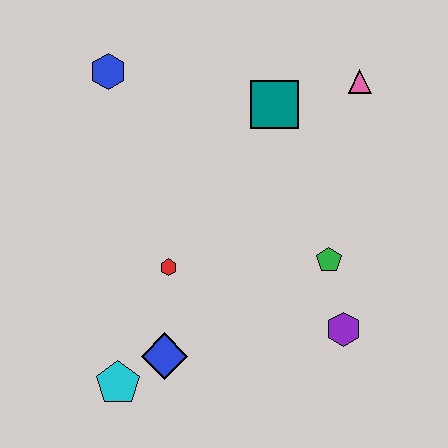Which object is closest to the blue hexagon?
The teal square is closest to the blue hexagon.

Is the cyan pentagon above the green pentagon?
No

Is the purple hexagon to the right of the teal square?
Yes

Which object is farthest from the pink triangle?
The cyan pentagon is farthest from the pink triangle.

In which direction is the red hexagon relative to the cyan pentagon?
The red hexagon is above the cyan pentagon.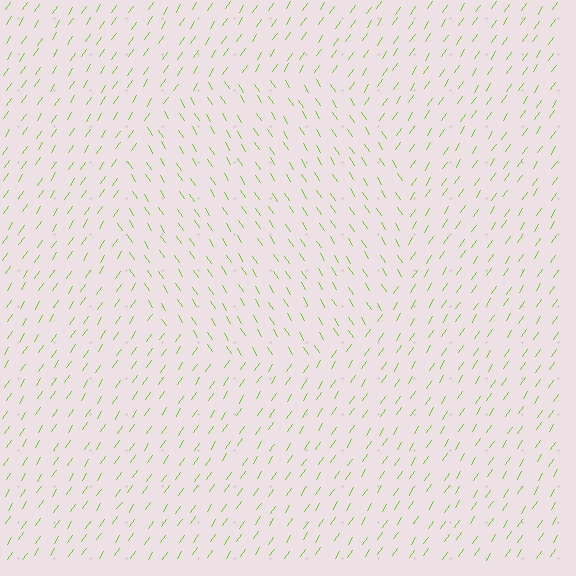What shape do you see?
I see a circle.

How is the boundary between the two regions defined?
The boundary is defined purely by a change in line orientation (approximately 66 degrees difference). All lines are the same color and thickness.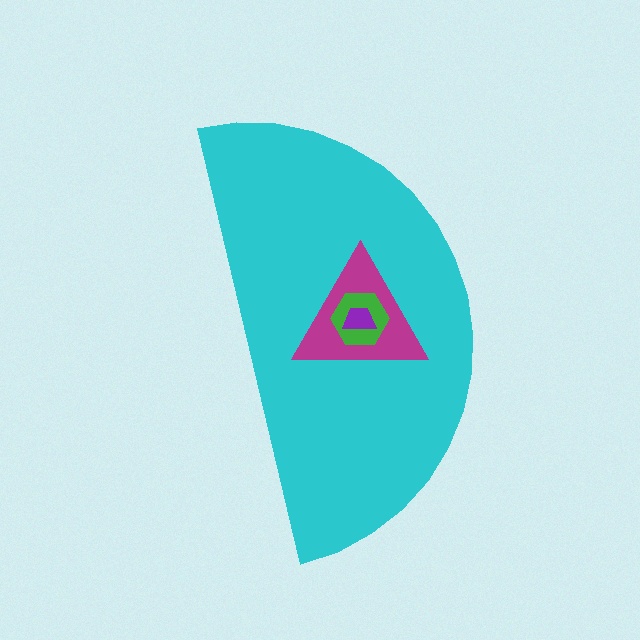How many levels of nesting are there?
4.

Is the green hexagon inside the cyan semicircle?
Yes.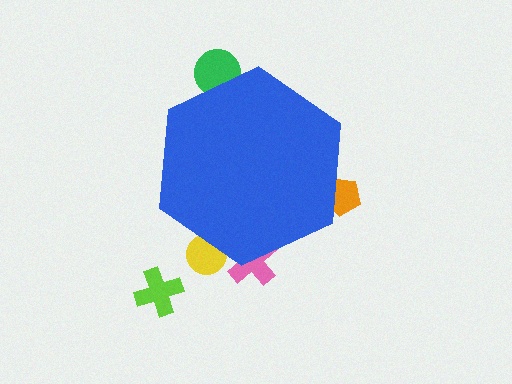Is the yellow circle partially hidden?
Yes, the yellow circle is partially hidden behind the blue hexagon.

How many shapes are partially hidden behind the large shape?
4 shapes are partially hidden.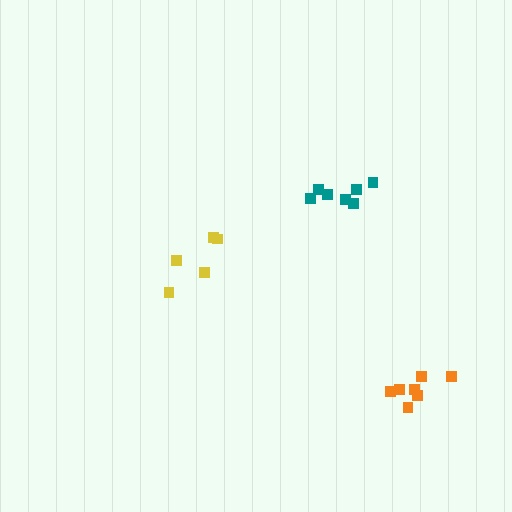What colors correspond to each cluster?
The clusters are colored: teal, orange, yellow.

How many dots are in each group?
Group 1: 7 dots, Group 2: 7 dots, Group 3: 5 dots (19 total).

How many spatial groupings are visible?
There are 3 spatial groupings.